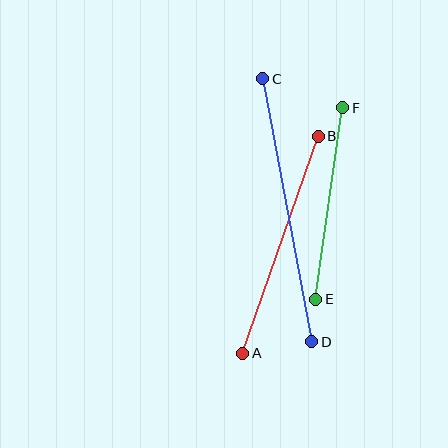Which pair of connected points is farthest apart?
Points C and D are farthest apart.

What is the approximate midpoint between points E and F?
The midpoint is at approximately (329, 203) pixels.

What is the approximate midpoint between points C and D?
The midpoint is at approximately (287, 210) pixels.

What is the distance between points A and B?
The distance is approximately 230 pixels.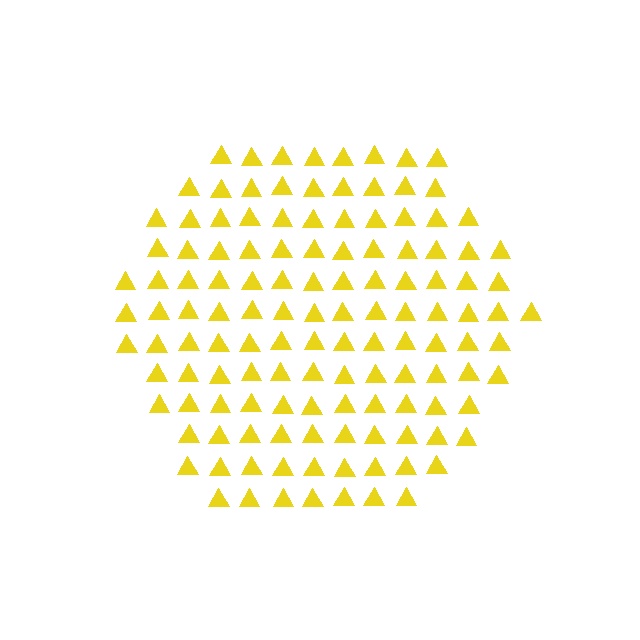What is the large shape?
The large shape is a hexagon.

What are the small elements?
The small elements are triangles.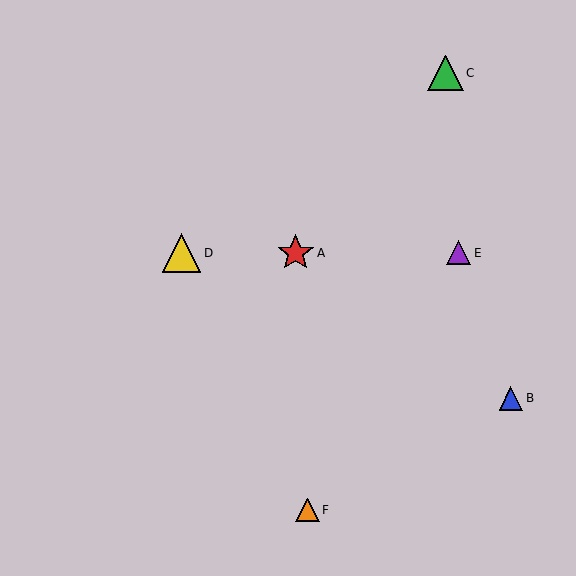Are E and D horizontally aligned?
Yes, both are at y≈253.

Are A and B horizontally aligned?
No, A is at y≈253 and B is at y≈398.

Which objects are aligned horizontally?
Objects A, D, E are aligned horizontally.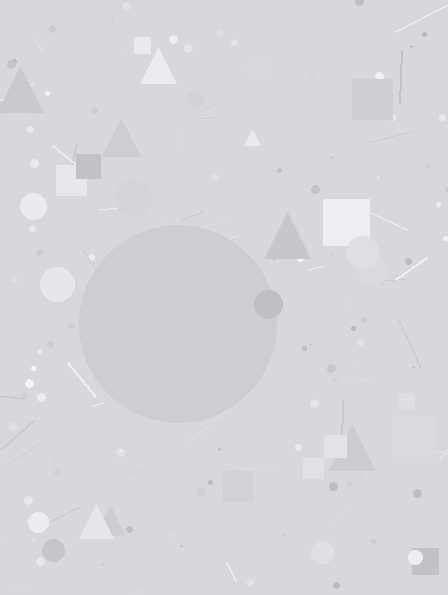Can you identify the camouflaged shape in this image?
The camouflaged shape is a circle.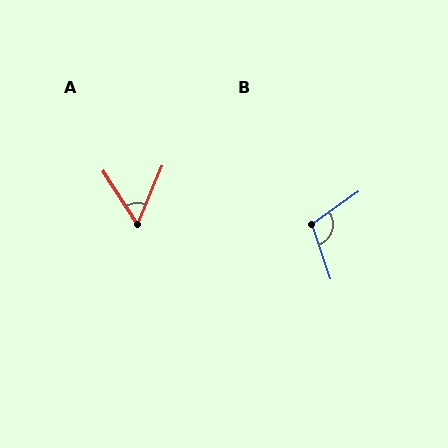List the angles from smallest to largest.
A (56°), B (107°).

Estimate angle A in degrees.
Approximately 56 degrees.